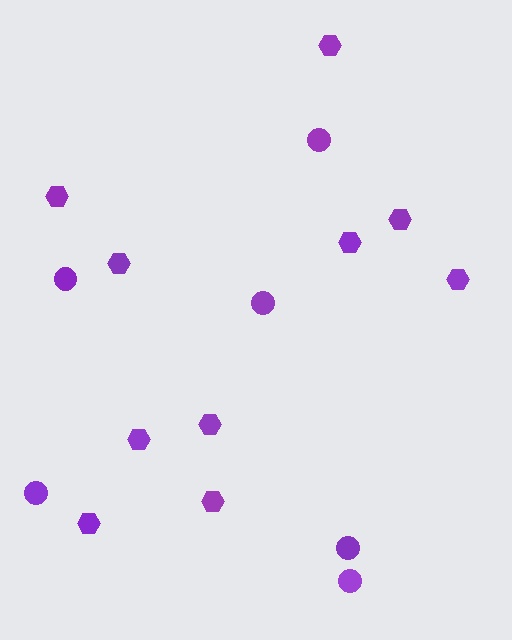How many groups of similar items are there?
There are 2 groups: one group of hexagons (10) and one group of circles (6).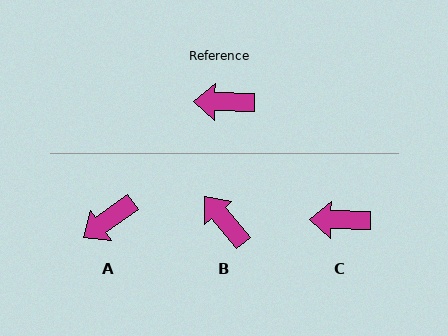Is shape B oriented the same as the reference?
No, it is off by about 49 degrees.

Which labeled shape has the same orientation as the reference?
C.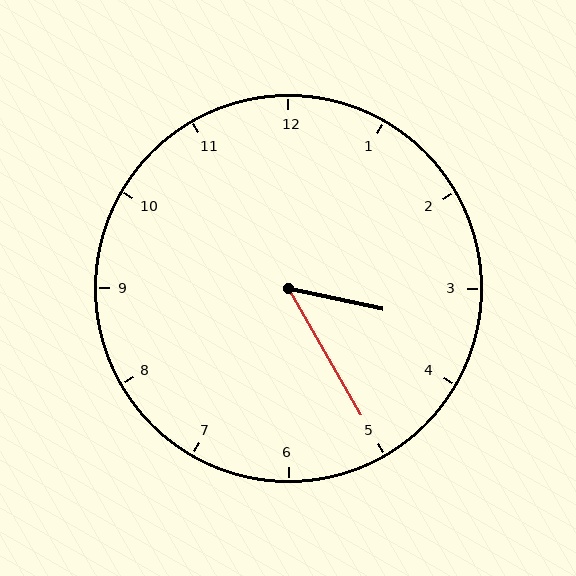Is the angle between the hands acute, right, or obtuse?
It is acute.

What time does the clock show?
3:25.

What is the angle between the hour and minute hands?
Approximately 48 degrees.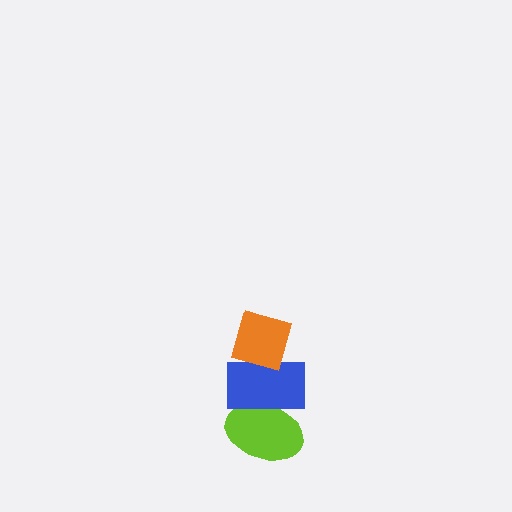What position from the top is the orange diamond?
The orange diamond is 1st from the top.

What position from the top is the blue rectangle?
The blue rectangle is 2nd from the top.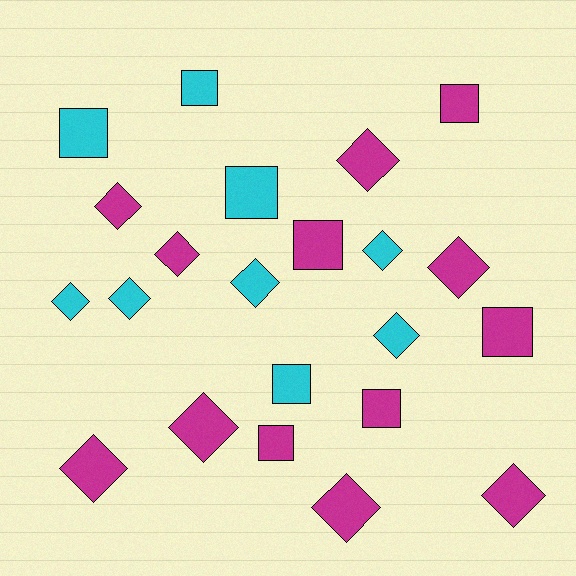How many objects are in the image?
There are 22 objects.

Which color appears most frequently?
Magenta, with 13 objects.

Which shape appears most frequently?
Diamond, with 13 objects.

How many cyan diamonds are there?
There are 5 cyan diamonds.